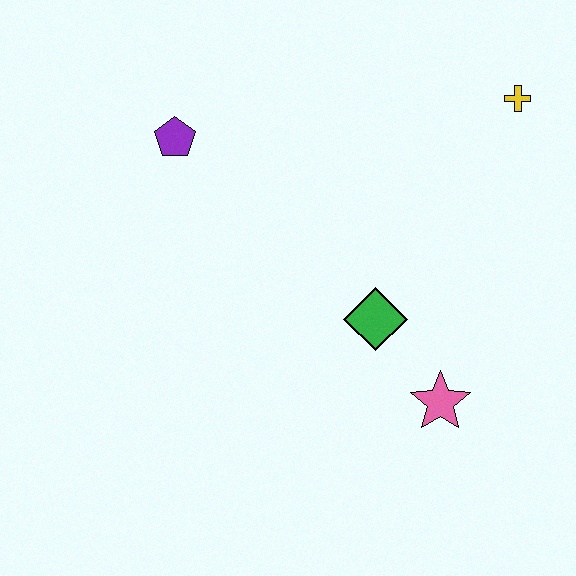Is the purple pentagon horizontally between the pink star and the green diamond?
No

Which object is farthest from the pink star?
The purple pentagon is farthest from the pink star.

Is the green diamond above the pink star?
Yes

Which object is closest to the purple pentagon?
The green diamond is closest to the purple pentagon.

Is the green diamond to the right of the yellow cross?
No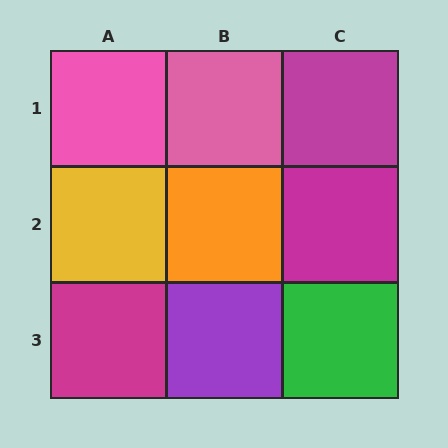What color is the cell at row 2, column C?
Magenta.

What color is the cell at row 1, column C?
Magenta.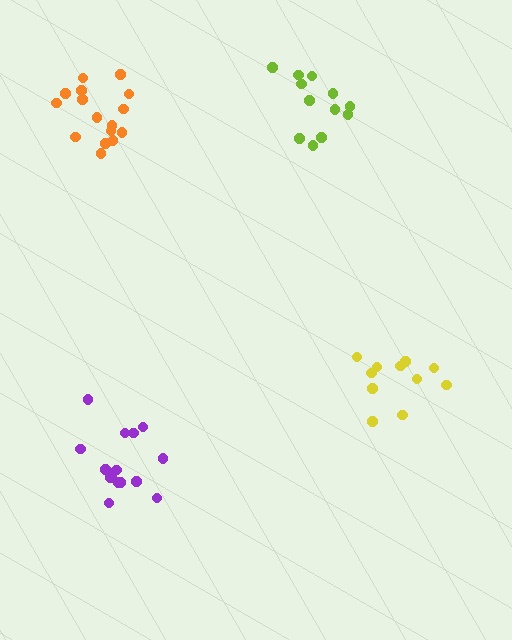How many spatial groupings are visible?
There are 4 spatial groupings.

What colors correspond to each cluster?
The clusters are colored: orange, purple, lime, yellow.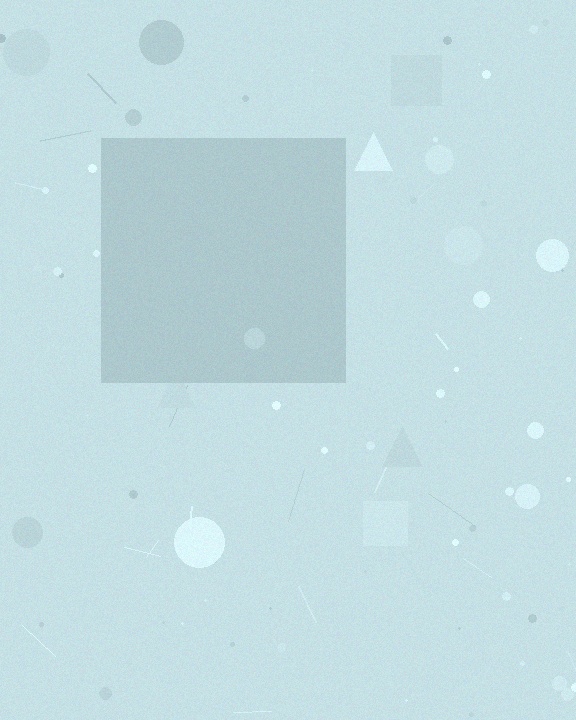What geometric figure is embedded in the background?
A square is embedded in the background.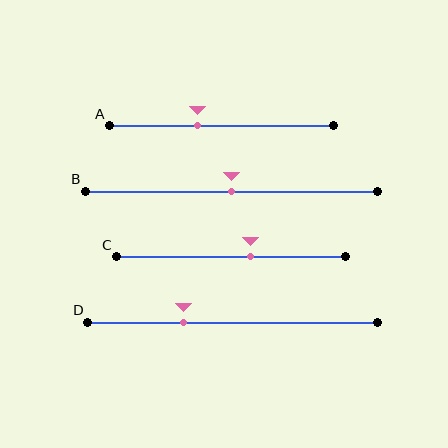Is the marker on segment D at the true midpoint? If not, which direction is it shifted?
No, the marker on segment D is shifted to the left by about 17% of the segment length.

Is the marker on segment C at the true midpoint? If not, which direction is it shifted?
No, the marker on segment C is shifted to the right by about 9% of the segment length.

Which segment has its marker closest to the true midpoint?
Segment B has its marker closest to the true midpoint.